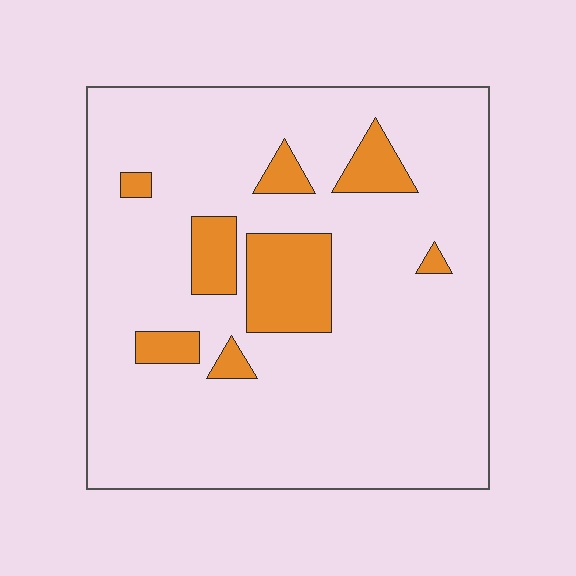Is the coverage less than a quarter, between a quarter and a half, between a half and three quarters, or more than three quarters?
Less than a quarter.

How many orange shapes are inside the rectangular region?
8.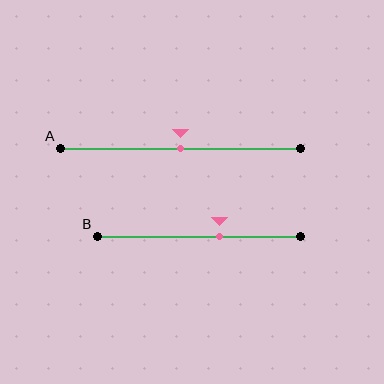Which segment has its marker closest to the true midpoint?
Segment A has its marker closest to the true midpoint.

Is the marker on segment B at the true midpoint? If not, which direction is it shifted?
No, the marker on segment B is shifted to the right by about 10% of the segment length.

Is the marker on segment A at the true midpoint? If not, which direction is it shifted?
Yes, the marker on segment A is at the true midpoint.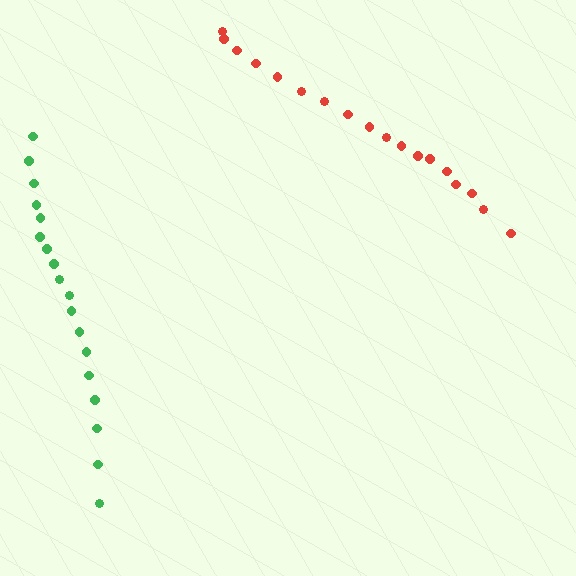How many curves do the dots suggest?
There are 2 distinct paths.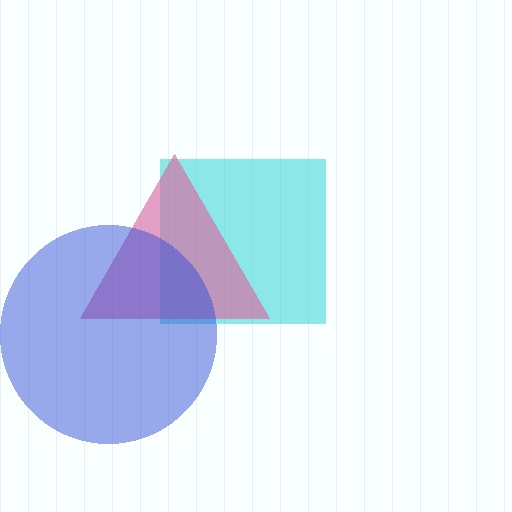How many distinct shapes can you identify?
There are 3 distinct shapes: a cyan square, a pink triangle, a blue circle.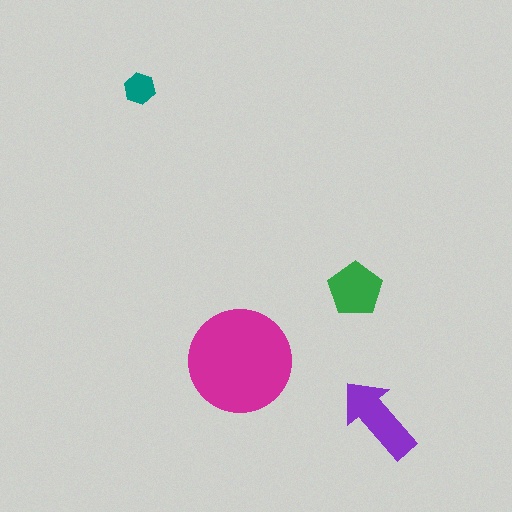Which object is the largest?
The magenta circle.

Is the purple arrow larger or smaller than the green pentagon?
Larger.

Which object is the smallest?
The teal hexagon.